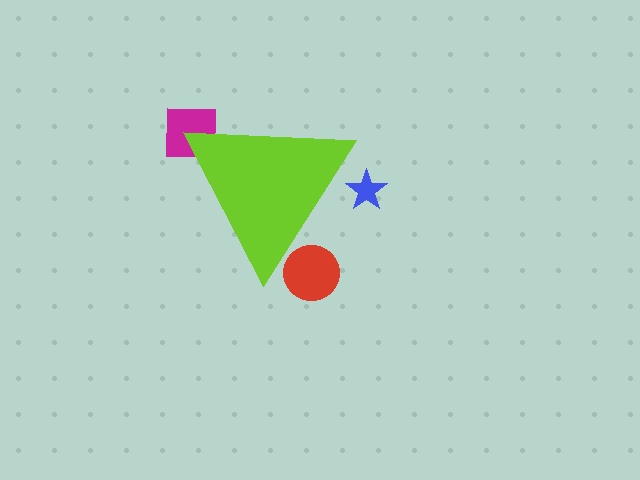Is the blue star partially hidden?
Yes, the blue star is partially hidden behind the lime triangle.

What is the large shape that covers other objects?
A lime triangle.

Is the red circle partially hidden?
Yes, the red circle is partially hidden behind the lime triangle.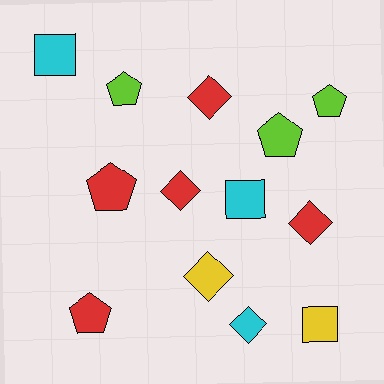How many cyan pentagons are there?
There are no cyan pentagons.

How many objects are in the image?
There are 13 objects.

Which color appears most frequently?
Red, with 5 objects.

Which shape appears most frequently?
Diamond, with 5 objects.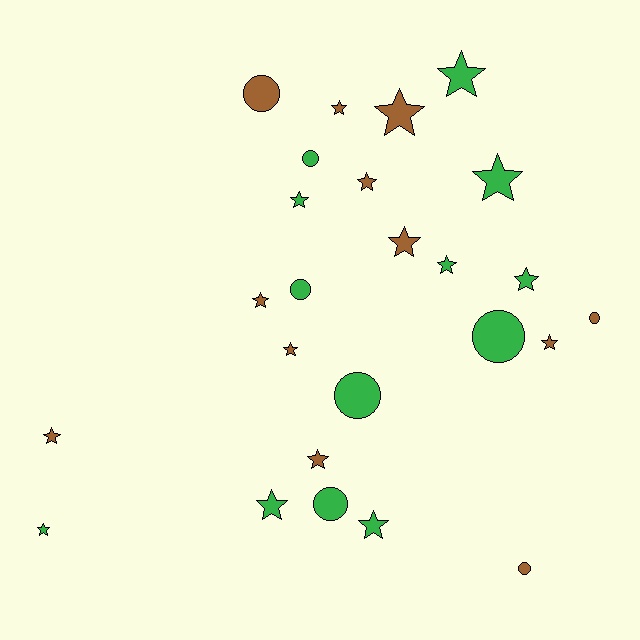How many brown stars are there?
There are 9 brown stars.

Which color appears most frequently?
Green, with 13 objects.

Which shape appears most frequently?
Star, with 17 objects.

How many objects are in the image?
There are 25 objects.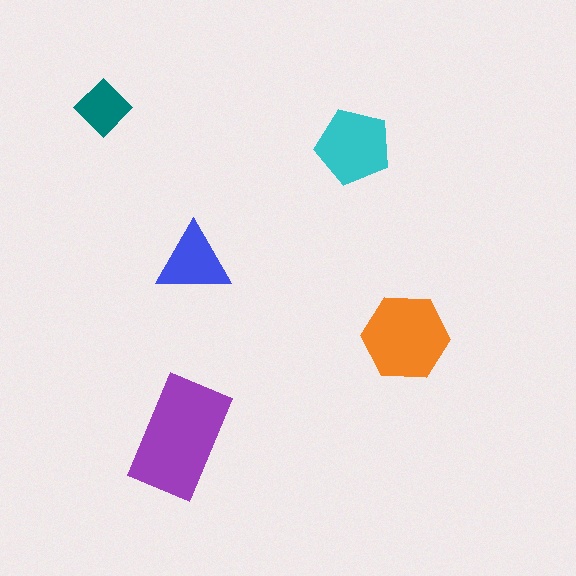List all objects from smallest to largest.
The teal diamond, the blue triangle, the cyan pentagon, the orange hexagon, the purple rectangle.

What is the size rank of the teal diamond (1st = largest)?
5th.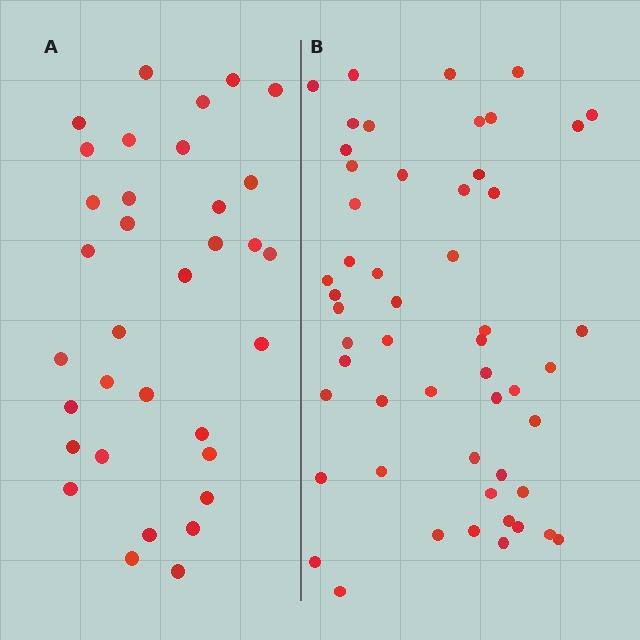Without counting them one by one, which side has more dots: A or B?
Region B (the right region) has more dots.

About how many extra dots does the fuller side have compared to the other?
Region B has approximately 20 more dots than region A.